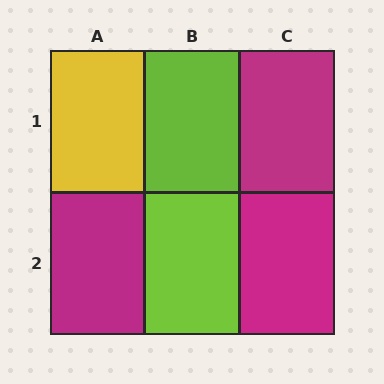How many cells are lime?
2 cells are lime.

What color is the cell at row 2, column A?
Magenta.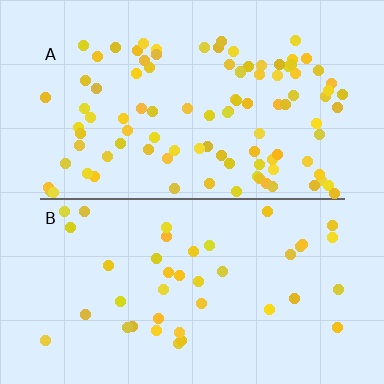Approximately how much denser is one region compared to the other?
Approximately 2.4× — region A over region B.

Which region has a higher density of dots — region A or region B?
A (the top).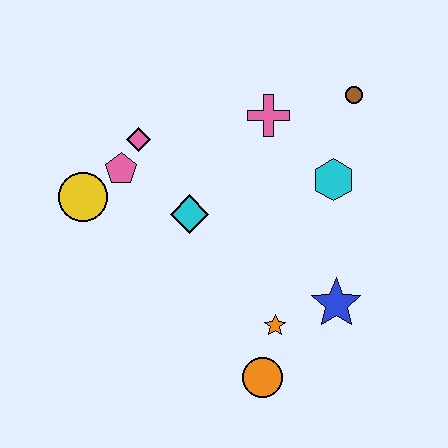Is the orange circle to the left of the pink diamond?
No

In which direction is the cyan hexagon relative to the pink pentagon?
The cyan hexagon is to the right of the pink pentagon.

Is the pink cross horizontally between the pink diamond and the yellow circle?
No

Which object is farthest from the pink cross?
The orange circle is farthest from the pink cross.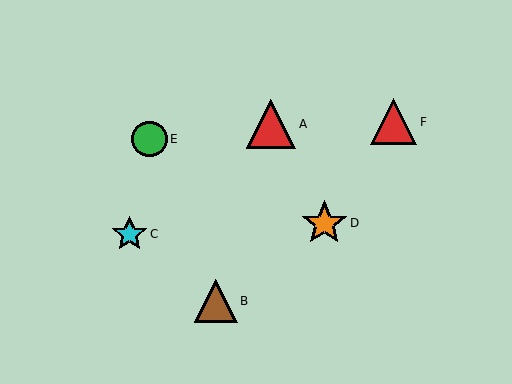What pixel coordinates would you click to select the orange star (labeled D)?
Click at (324, 223) to select the orange star D.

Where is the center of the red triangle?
The center of the red triangle is at (394, 122).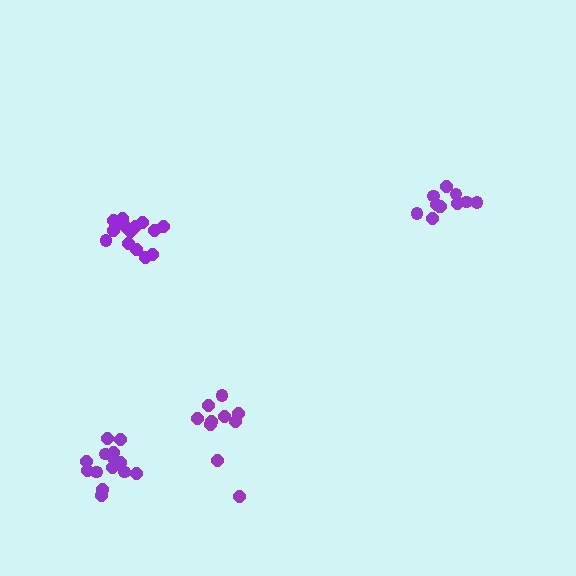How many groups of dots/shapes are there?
There are 4 groups.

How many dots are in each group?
Group 1: 11 dots, Group 2: 15 dots, Group 3: 10 dots, Group 4: 14 dots (50 total).